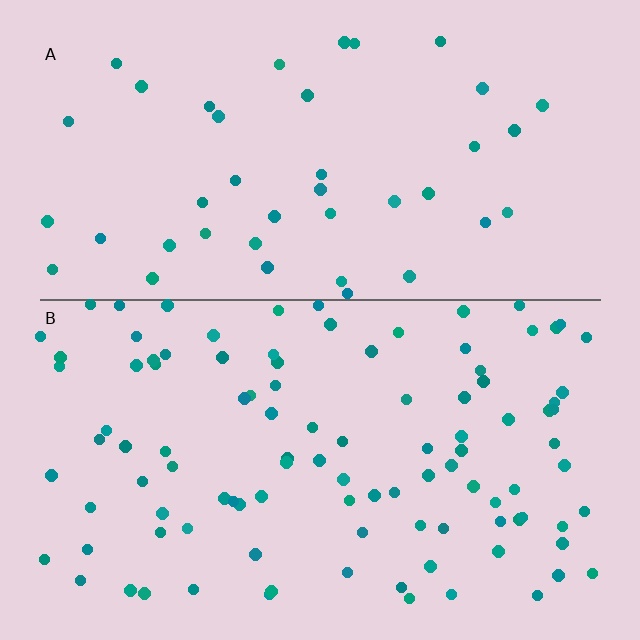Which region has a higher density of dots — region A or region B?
B (the bottom).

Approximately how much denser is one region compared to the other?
Approximately 2.5× — region B over region A.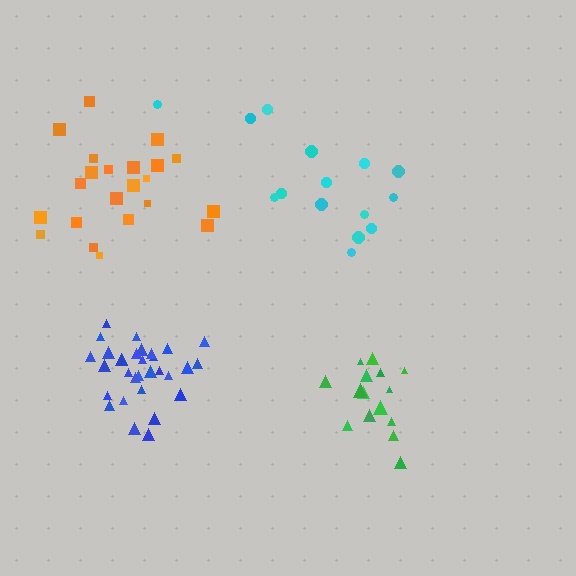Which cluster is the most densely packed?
Blue.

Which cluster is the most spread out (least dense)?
Cyan.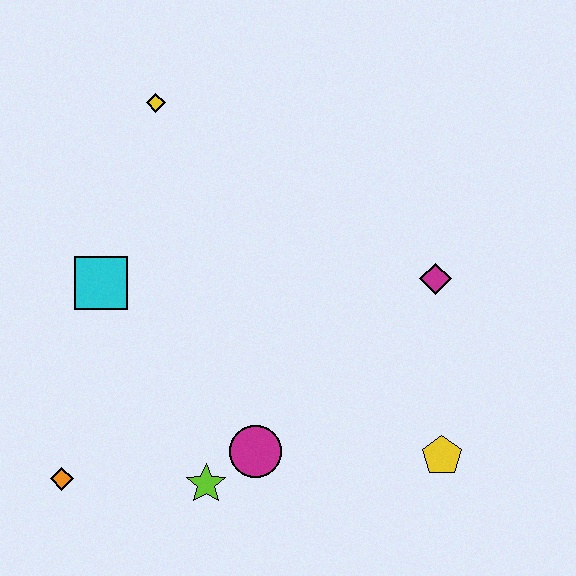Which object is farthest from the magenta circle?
The yellow diamond is farthest from the magenta circle.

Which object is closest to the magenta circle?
The lime star is closest to the magenta circle.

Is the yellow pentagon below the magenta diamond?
Yes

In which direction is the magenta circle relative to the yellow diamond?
The magenta circle is below the yellow diamond.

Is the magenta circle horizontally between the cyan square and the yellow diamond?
No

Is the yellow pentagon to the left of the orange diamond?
No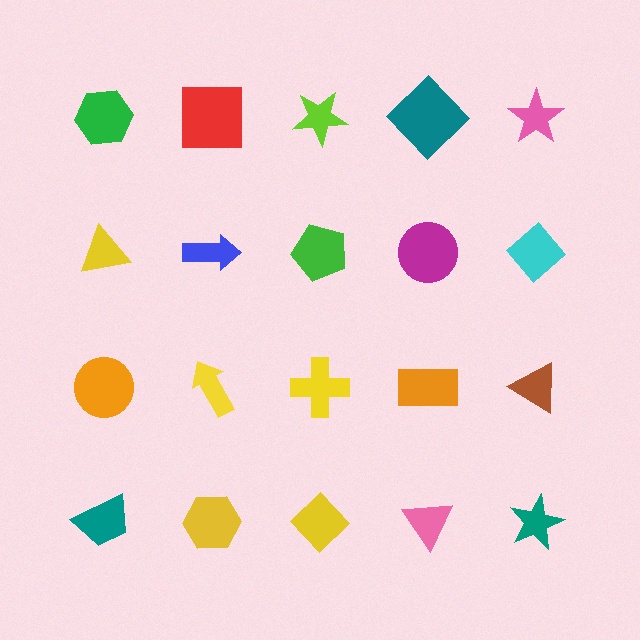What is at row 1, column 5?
A pink star.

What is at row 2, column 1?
A yellow triangle.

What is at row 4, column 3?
A yellow diamond.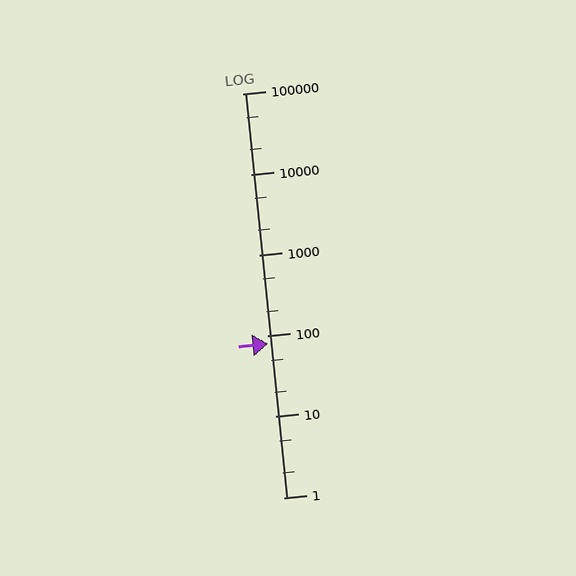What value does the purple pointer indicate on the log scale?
The pointer indicates approximately 81.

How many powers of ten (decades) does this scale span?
The scale spans 5 decades, from 1 to 100000.